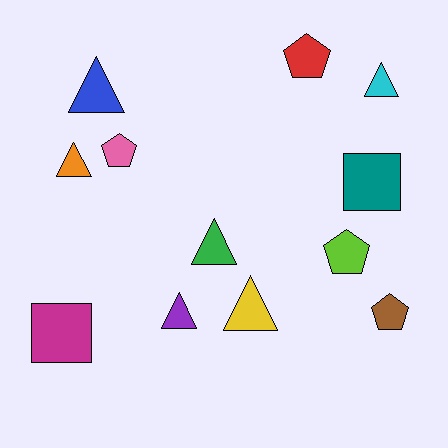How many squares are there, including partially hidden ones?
There are 2 squares.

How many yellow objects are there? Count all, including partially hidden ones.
There is 1 yellow object.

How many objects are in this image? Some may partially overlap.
There are 12 objects.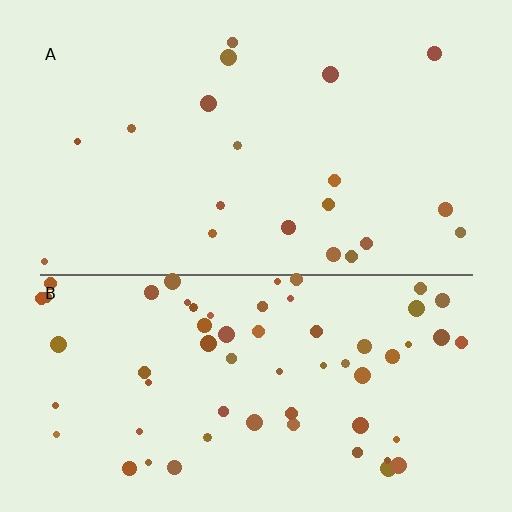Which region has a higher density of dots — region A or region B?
B (the bottom).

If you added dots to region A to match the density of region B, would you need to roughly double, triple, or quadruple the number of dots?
Approximately triple.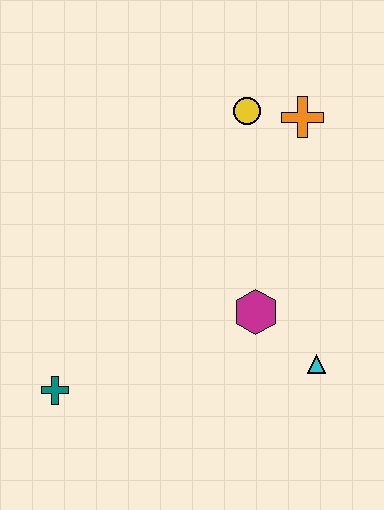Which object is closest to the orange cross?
The yellow circle is closest to the orange cross.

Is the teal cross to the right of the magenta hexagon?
No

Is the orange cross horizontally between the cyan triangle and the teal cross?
Yes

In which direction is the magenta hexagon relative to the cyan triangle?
The magenta hexagon is to the left of the cyan triangle.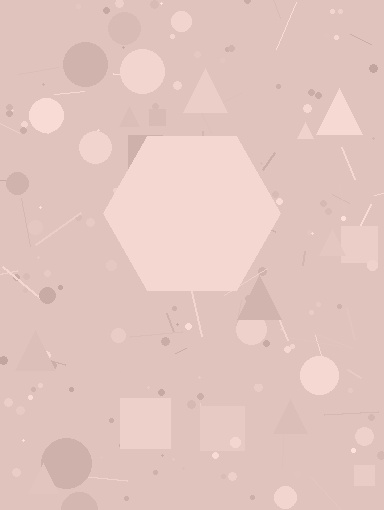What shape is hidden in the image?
A hexagon is hidden in the image.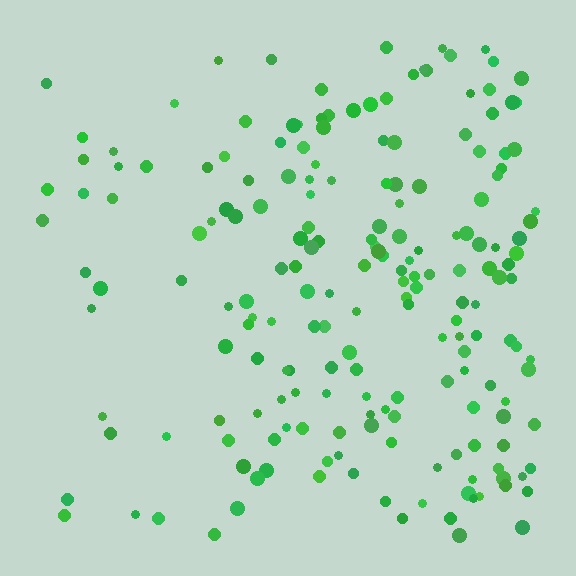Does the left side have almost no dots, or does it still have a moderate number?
Still a moderate number, just noticeably fewer than the right.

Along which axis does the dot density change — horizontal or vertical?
Horizontal.